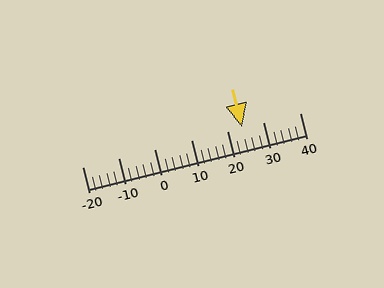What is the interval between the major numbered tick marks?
The major tick marks are spaced 10 units apart.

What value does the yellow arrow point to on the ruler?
The yellow arrow points to approximately 24.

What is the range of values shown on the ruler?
The ruler shows values from -20 to 40.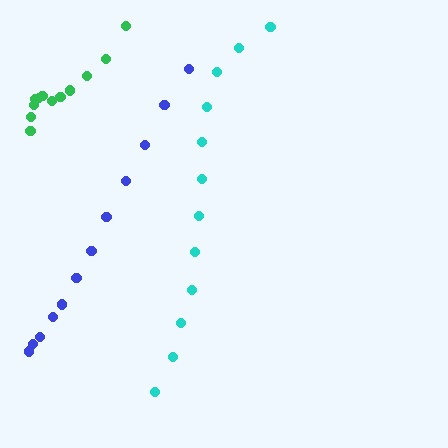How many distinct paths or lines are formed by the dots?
There are 3 distinct paths.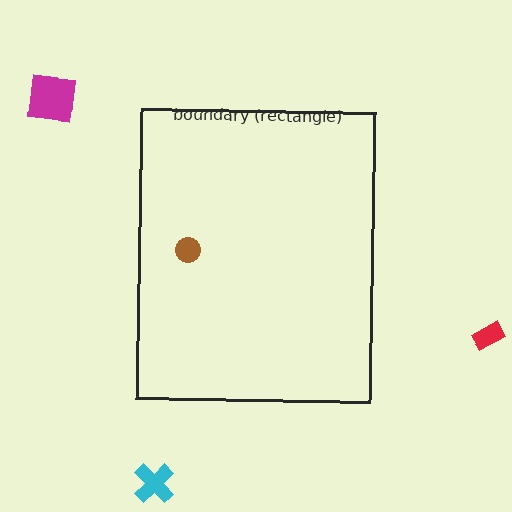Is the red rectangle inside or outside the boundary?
Outside.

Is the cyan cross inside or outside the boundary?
Outside.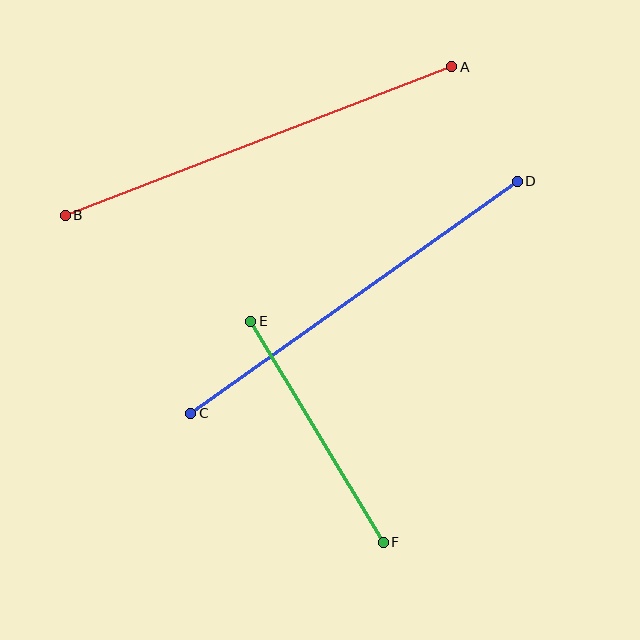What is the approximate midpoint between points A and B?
The midpoint is at approximately (259, 141) pixels.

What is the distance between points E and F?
The distance is approximately 258 pixels.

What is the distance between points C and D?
The distance is approximately 400 pixels.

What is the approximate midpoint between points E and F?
The midpoint is at approximately (317, 432) pixels.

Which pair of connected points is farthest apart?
Points A and B are farthest apart.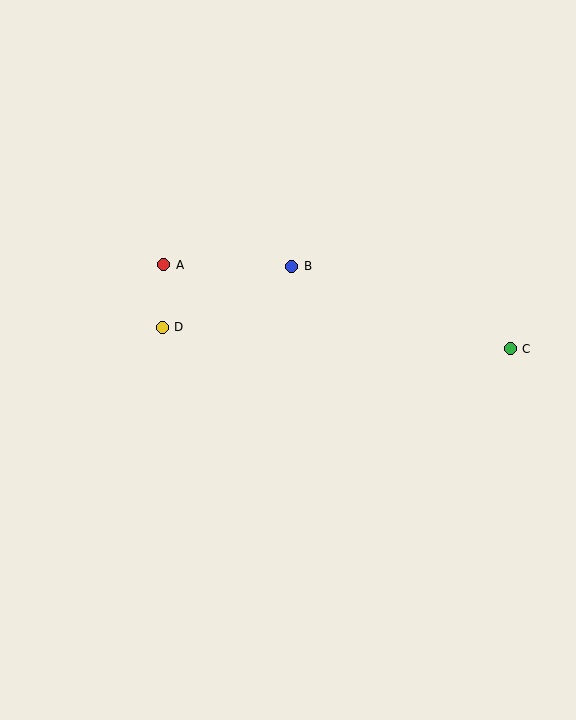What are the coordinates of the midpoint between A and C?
The midpoint between A and C is at (337, 307).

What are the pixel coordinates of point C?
Point C is at (510, 349).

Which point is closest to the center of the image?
Point B at (292, 266) is closest to the center.